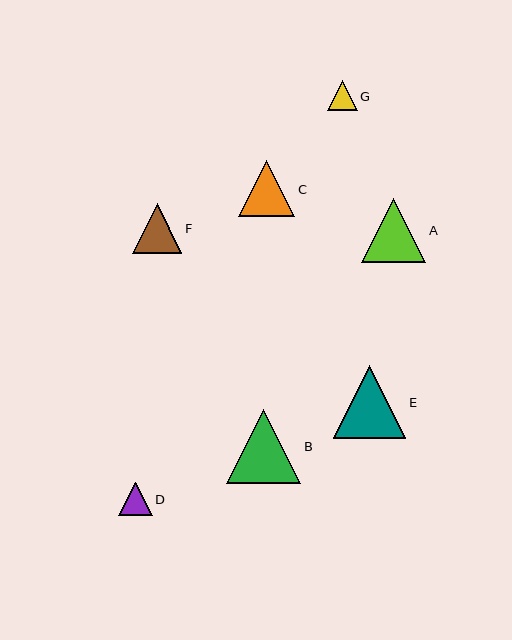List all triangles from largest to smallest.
From largest to smallest: B, E, A, C, F, D, G.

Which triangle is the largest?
Triangle B is the largest with a size of approximately 74 pixels.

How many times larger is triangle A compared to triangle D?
Triangle A is approximately 1.9 times the size of triangle D.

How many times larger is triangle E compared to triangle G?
Triangle E is approximately 2.4 times the size of triangle G.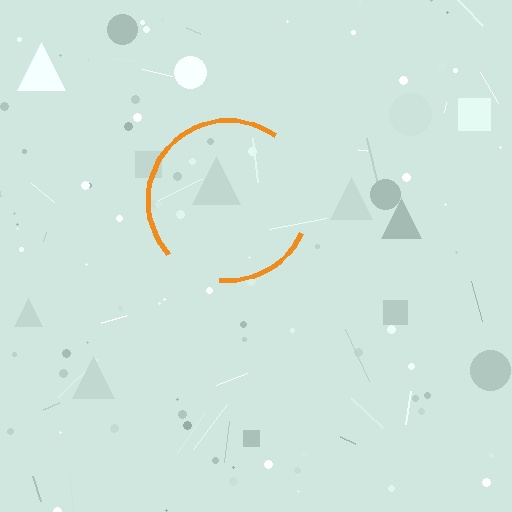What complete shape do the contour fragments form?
The contour fragments form a circle.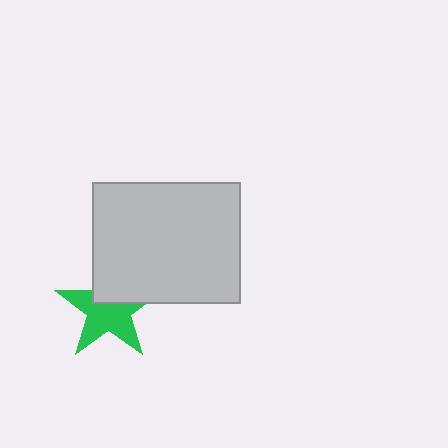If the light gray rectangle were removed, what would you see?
You would see the complete green star.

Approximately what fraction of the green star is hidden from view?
Roughly 37% of the green star is hidden behind the light gray rectangle.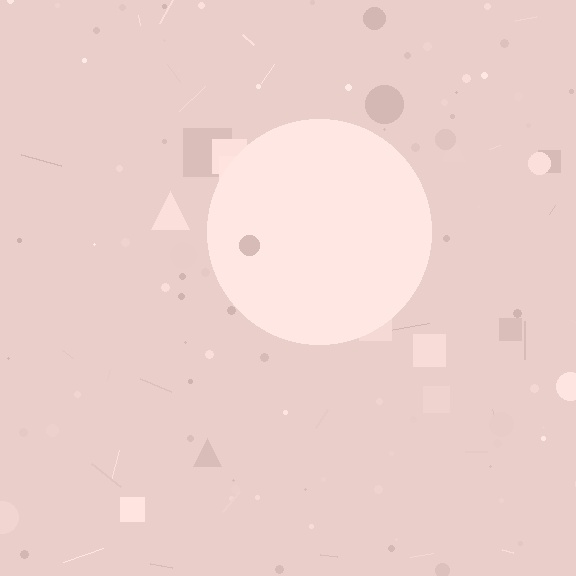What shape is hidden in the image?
A circle is hidden in the image.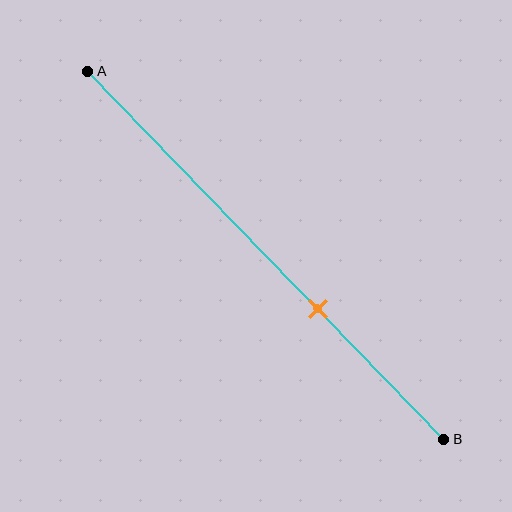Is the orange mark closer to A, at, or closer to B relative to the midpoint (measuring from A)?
The orange mark is closer to point B than the midpoint of segment AB.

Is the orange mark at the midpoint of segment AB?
No, the mark is at about 65% from A, not at the 50% midpoint.